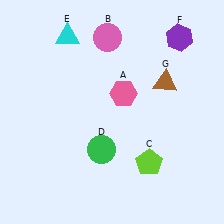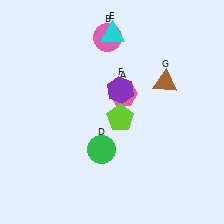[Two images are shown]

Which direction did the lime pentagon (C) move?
The lime pentagon (C) moved up.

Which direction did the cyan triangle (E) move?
The cyan triangle (E) moved right.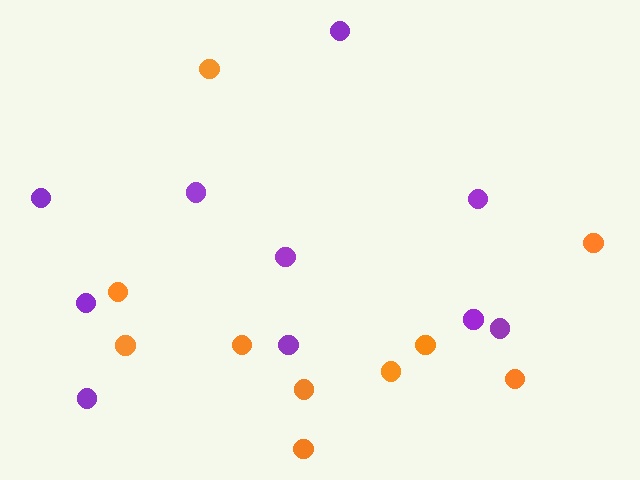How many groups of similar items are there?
There are 2 groups: one group of orange circles (10) and one group of purple circles (10).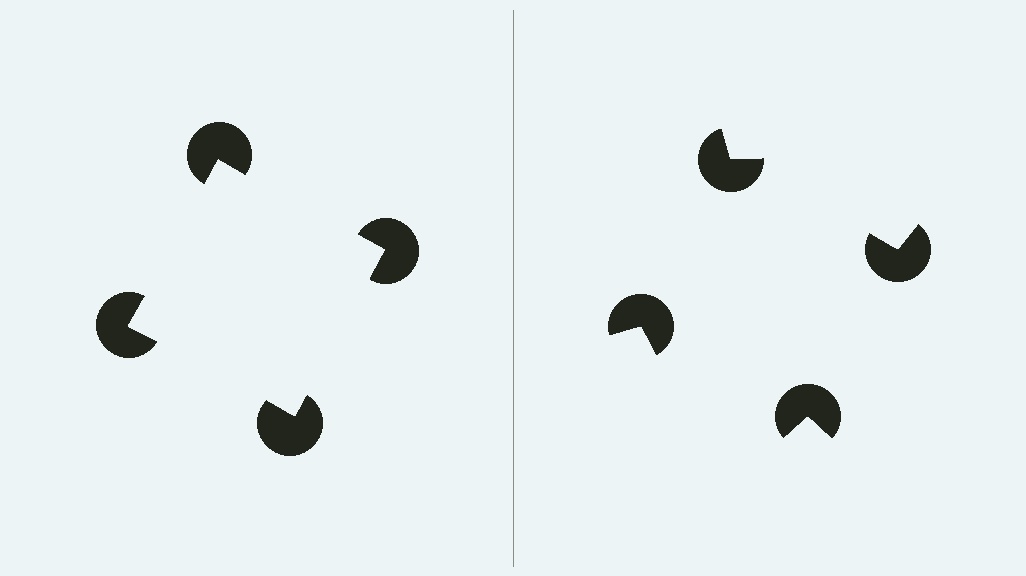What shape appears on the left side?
An illusory square.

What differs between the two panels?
The pac-man discs are positioned identically on both sides; only the wedge orientations differ. On the left they align to a square; on the right they are misaligned.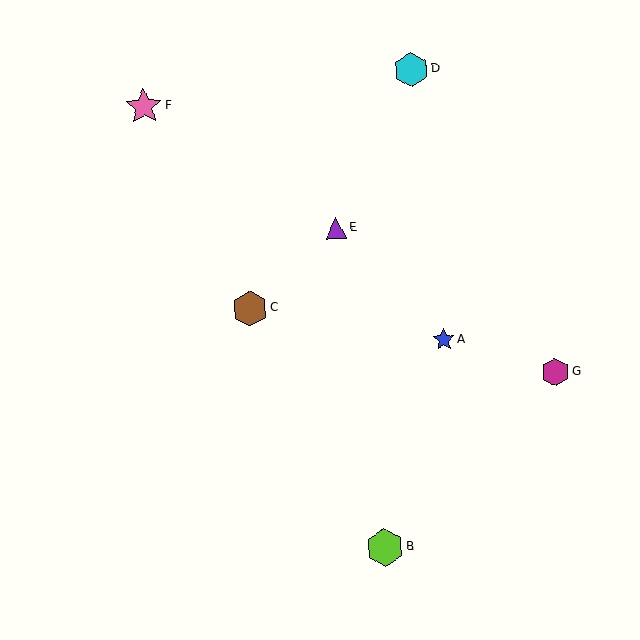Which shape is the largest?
The lime hexagon (labeled B) is the largest.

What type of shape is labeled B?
Shape B is a lime hexagon.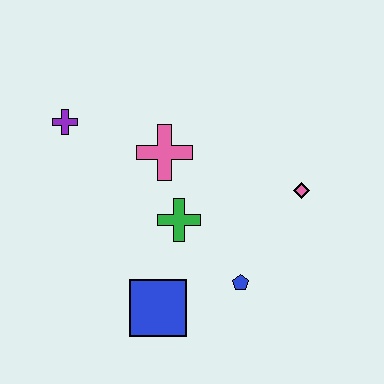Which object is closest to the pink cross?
The green cross is closest to the pink cross.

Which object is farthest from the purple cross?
The pink diamond is farthest from the purple cross.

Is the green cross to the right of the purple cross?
Yes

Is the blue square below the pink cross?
Yes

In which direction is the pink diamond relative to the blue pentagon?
The pink diamond is above the blue pentagon.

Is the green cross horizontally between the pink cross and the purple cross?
No